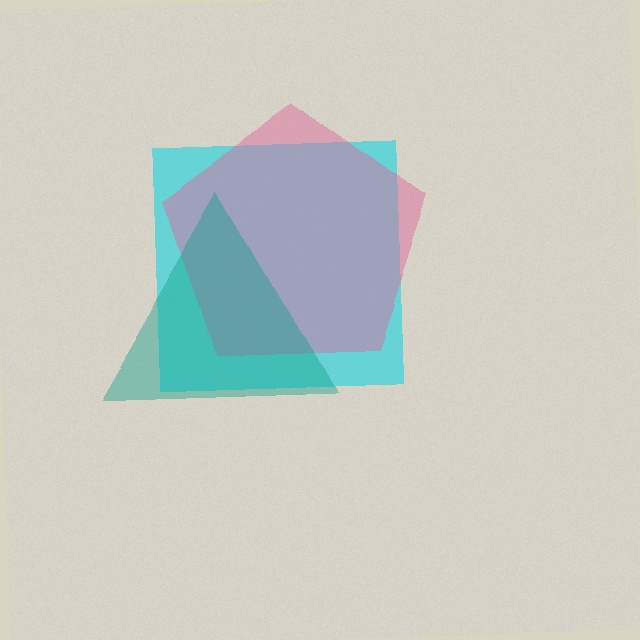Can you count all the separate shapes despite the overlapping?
Yes, there are 3 separate shapes.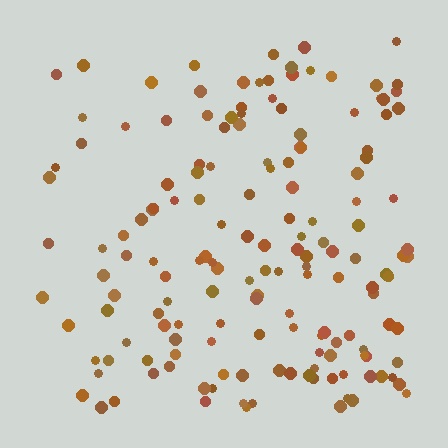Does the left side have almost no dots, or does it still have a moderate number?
Still a moderate number, just noticeably fewer than the right.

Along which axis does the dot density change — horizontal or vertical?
Horizontal.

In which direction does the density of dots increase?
From left to right, with the right side densest.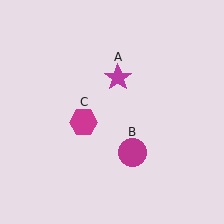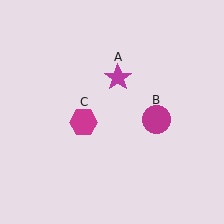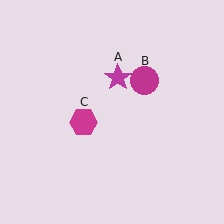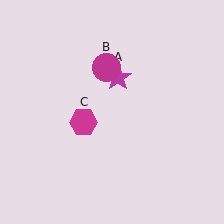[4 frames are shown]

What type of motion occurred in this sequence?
The magenta circle (object B) rotated counterclockwise around the center of the scene.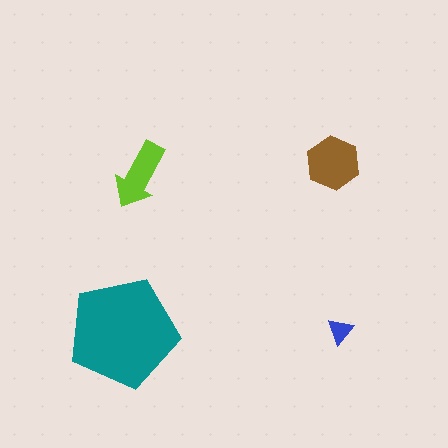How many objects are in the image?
There are 4 objects in the image.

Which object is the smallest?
The blue triangle.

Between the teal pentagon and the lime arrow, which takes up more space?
The teal pentagon.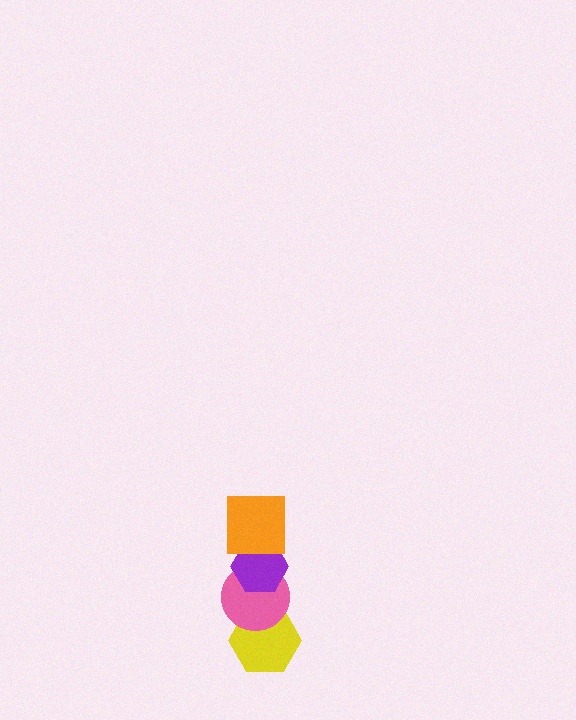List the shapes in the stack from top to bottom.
From top to bottom: the orange square, the purple hexagon, the pink circle, the yellow hexagon.